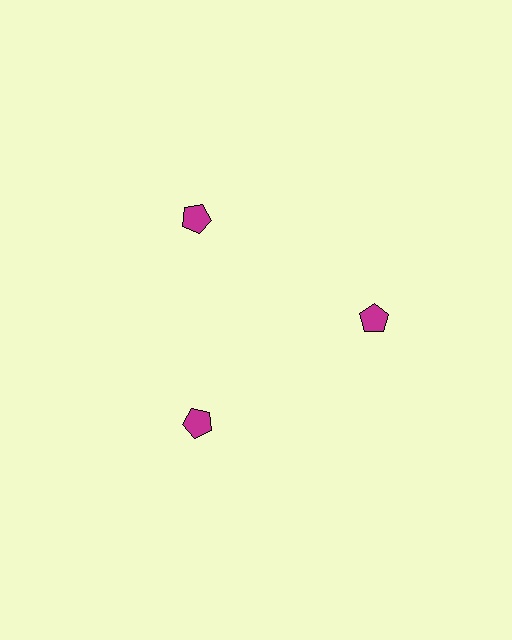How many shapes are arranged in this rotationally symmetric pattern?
There are 3 shapes, arranged in 3 groups of 1.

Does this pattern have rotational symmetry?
Yes, this pattern has 3-fold rotational symmetry. It looks the same after rotating 120 degrees around the center.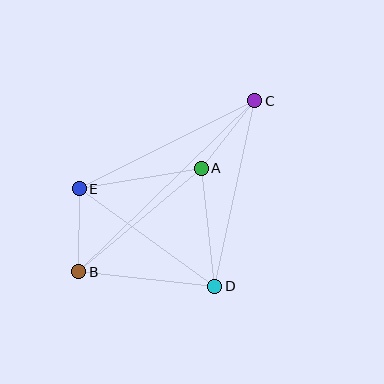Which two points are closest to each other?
Points B and E are closest to each other.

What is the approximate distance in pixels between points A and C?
The distance between A and C is approximately 86 pixels.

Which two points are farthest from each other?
Points B and C are farthest from each other.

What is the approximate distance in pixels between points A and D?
The distance between A and D is approximately 119 pixels.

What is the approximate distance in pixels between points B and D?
The distance between B and D is approximately 137 pixels.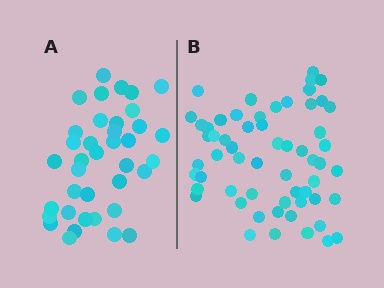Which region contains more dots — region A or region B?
Region B (the right region) has more dots.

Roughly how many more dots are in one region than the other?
Region B has approximately 20 more dots than region A.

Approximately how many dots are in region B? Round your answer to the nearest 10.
About 60 dots. (The exact count is 59, which rounds to 60.)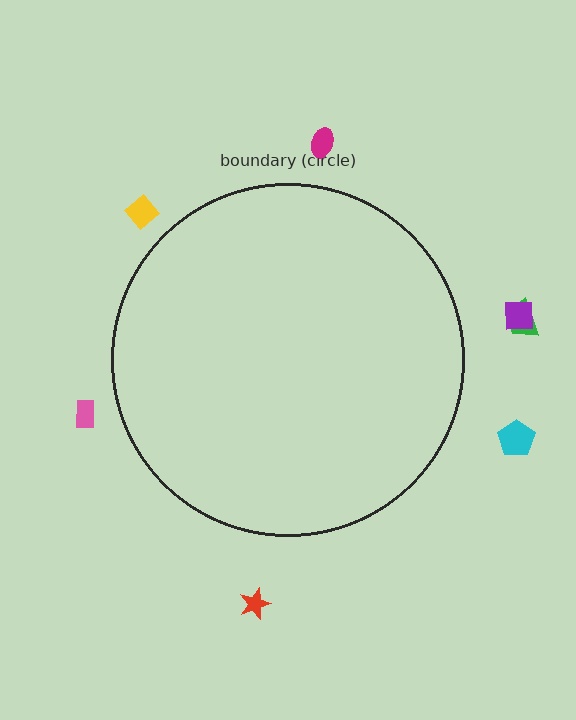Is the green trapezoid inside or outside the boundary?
Outside.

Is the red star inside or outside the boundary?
Outside.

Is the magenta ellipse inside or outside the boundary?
Outside.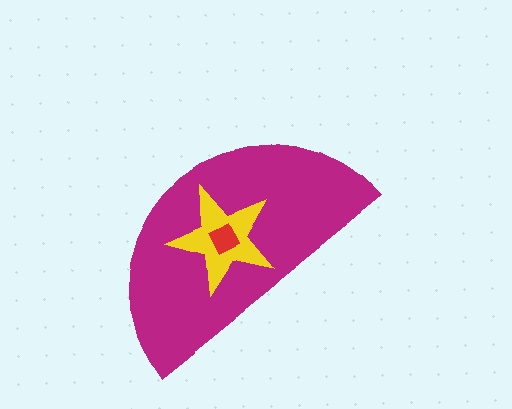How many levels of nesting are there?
3.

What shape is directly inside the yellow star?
The red diamond.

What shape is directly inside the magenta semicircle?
The yellow star.